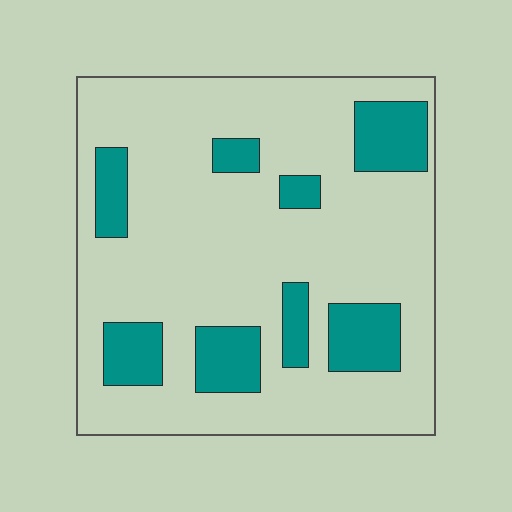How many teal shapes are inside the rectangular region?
8.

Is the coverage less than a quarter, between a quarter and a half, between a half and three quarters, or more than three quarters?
Less than a quarter.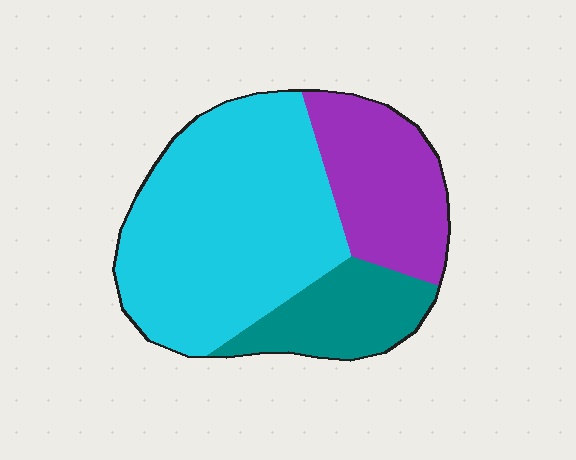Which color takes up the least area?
Teal, at roughly 20%.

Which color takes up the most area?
Cyan, at roughly 55%.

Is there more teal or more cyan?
Cyan.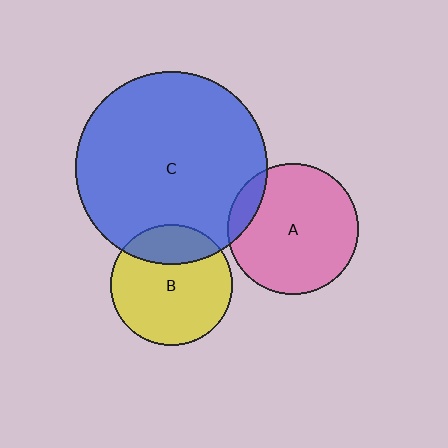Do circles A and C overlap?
Yes.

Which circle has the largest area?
Circle C (blue).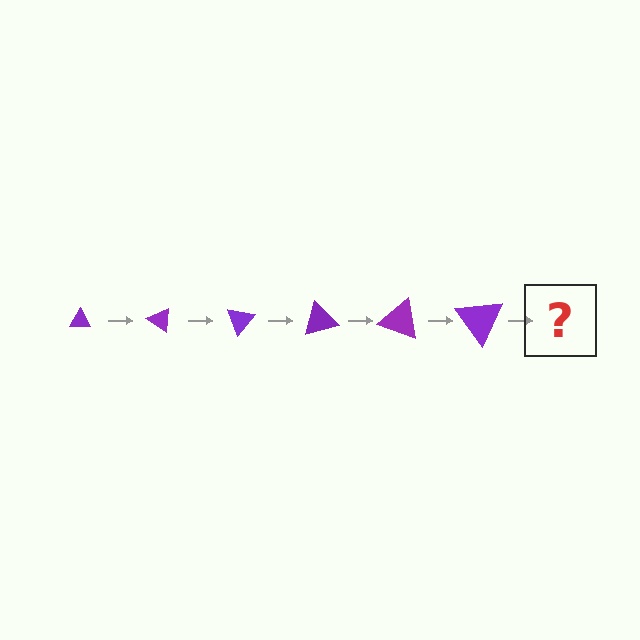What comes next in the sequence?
The next element should be a triangle, larger than the previous one and rotated 210 degrees from the start.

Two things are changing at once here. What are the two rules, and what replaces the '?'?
The two rules are that the triangle grows larger each step and it rotates 35 degrees each step. The '?' should be a triangle, larger than the previous one and rotated 210 degrees from the start.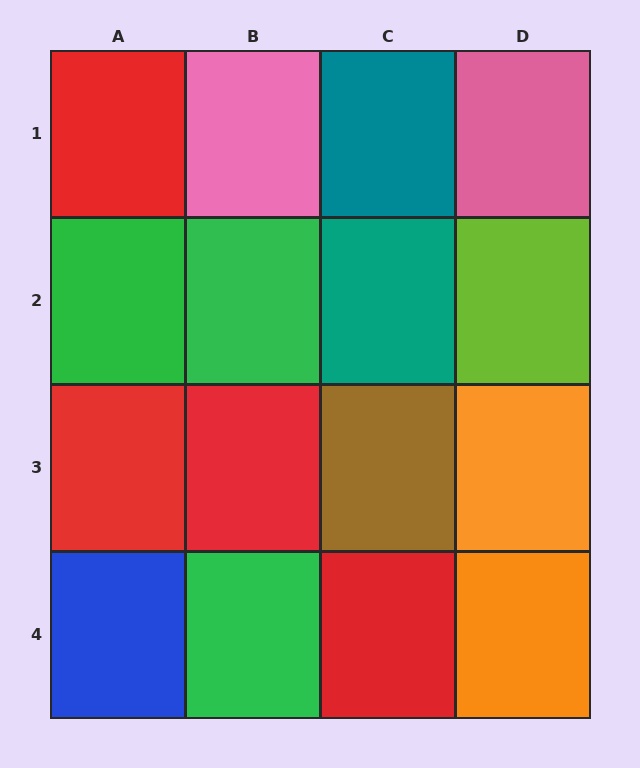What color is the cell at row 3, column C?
Brown.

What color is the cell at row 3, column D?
Orange.